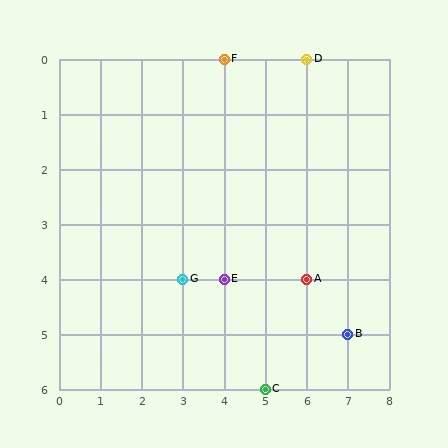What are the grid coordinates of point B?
Point B is at grid coordinates (7, 5).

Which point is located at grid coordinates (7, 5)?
Point B is at (7, 5).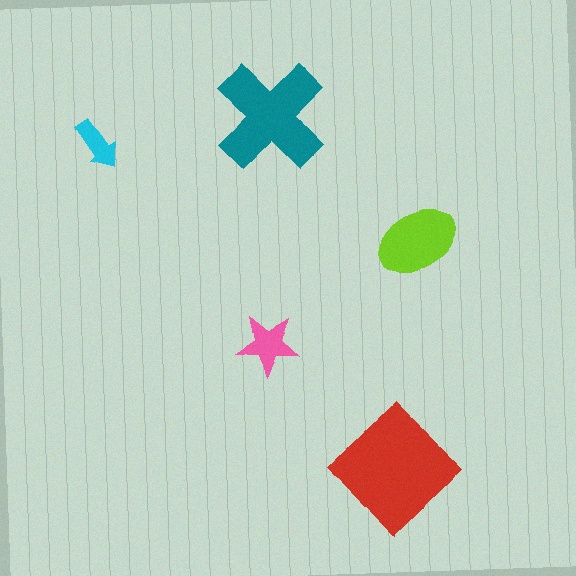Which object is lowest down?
The red diamond is bottommost.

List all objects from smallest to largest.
The cyan arrow, the pink star, the lime ellipse, the teal cross, the red diamond.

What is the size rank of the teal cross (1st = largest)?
2nd.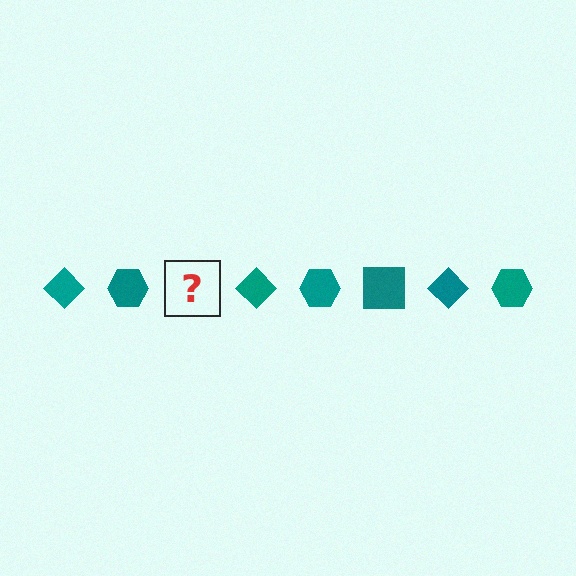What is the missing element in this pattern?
The missing element is a teal square.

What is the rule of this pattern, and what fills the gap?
The rule is that the pattern cycles through diamond, hexagon, square shapes in teal. The gap should be filled with a teal square.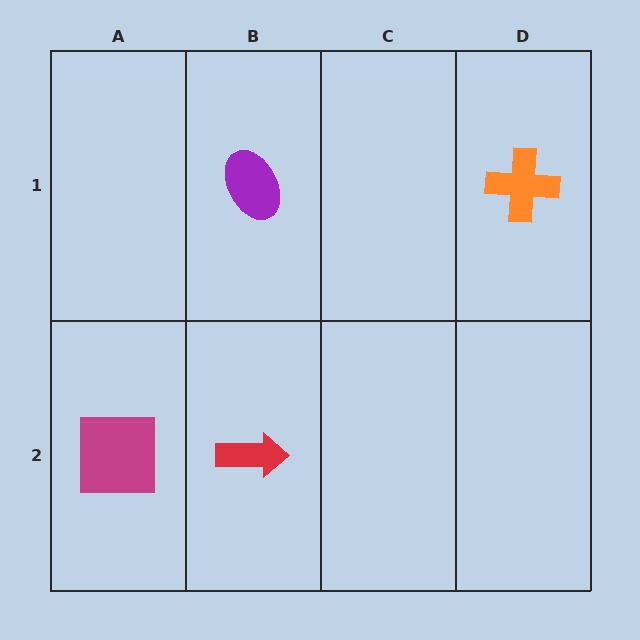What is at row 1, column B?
A purple ellipse.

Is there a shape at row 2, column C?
No, that cell is empty.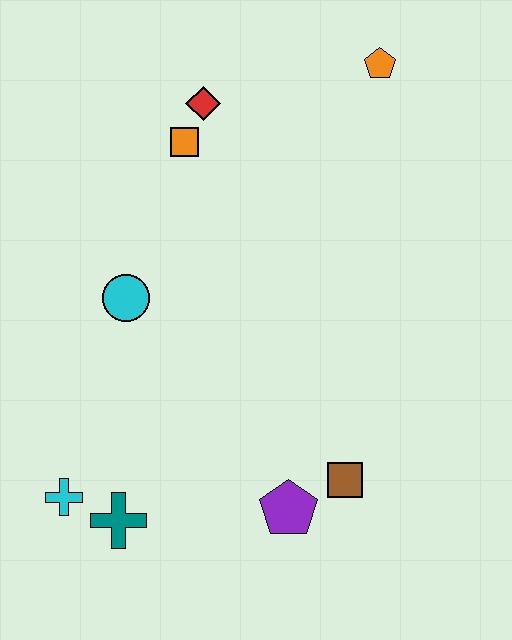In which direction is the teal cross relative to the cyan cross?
The teal cross is to the right of the cyan cross.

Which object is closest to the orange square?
The red diamond is closest to the orange square.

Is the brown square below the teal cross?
No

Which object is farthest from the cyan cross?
The orange pentagon is farthest from the cyan cross.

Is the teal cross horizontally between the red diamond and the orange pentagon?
No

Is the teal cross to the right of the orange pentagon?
No